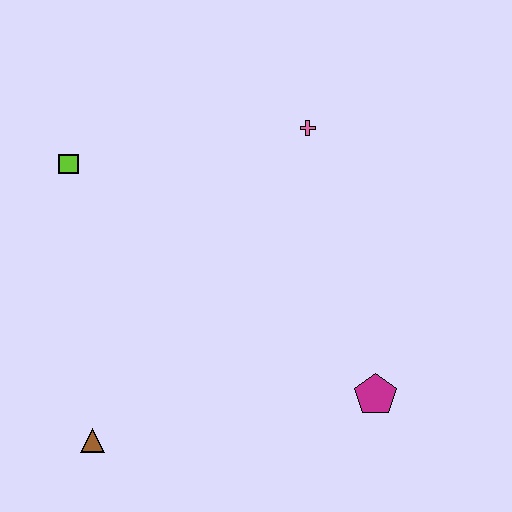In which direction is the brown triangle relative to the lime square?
The brown triangle is below the lime square.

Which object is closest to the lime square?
The pink cross is closest to the lime square.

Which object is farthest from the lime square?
The magenta pentagon is farthest from the lime square.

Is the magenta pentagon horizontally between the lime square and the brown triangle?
No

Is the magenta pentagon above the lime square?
No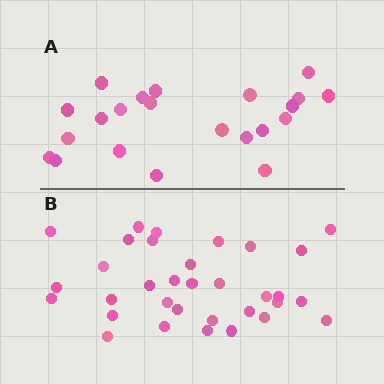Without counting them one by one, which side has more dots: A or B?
Region B (the bottom region) has more dots.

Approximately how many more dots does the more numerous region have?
Region B has roughly 12 or so more dots than region A.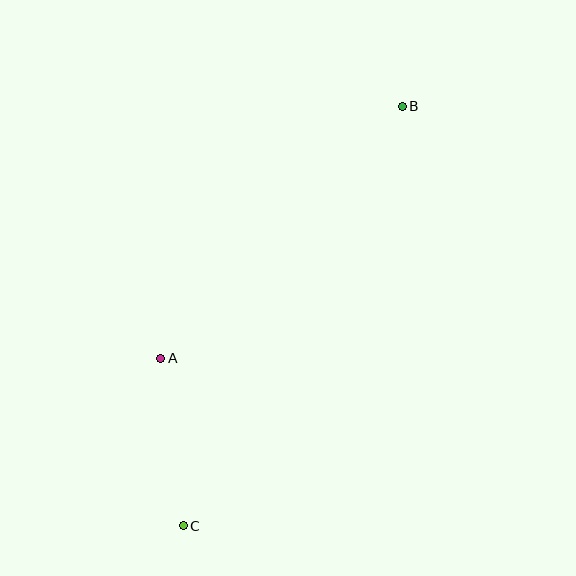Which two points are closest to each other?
Points A and C are closest to each other.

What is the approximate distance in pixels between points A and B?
The distance between A and B is approximately 349 pixels.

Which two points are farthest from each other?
Points B and C are farthest from each other.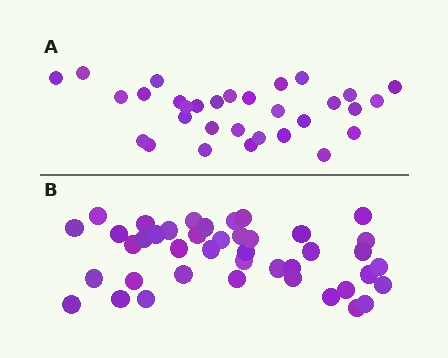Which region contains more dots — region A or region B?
Region B (the bottom region) has more dots.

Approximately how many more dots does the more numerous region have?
Region B has roughly 12 or so more dots than region A.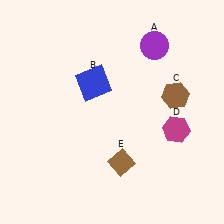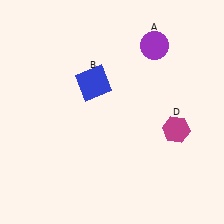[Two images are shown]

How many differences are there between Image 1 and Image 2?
There are 2 differences between the two images.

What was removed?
The brown diamond (E), the brown hexagon (C) were removed in Image 2.